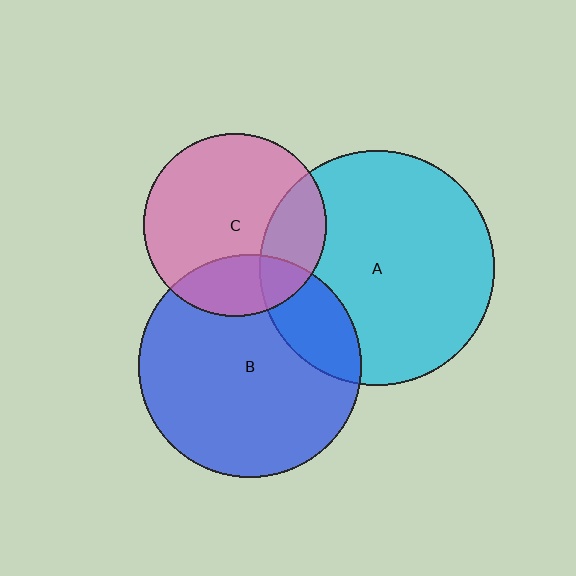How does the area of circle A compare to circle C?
Approximately 1.6 times.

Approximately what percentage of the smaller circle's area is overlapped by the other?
Approximately 20%.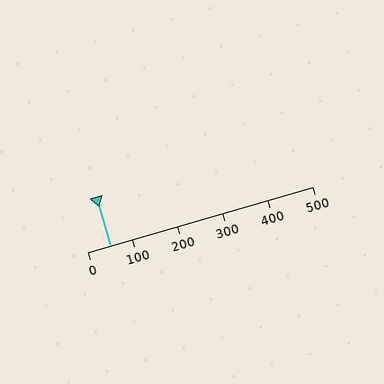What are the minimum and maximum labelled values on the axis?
The axis runs from 0 to 500.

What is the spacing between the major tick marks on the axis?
The major ticks are spaced 100 apart.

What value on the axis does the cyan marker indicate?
The marker indicates approximately 50.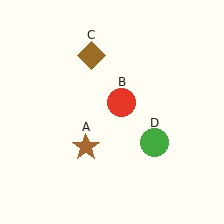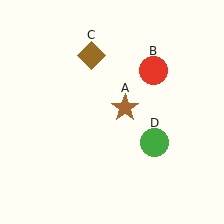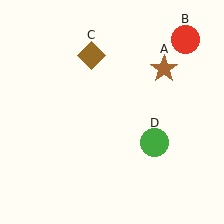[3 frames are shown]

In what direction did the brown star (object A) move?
The brown star (object A) moved up and to the right.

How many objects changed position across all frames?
2 objects changed position: brown star (object A), red circle (object B).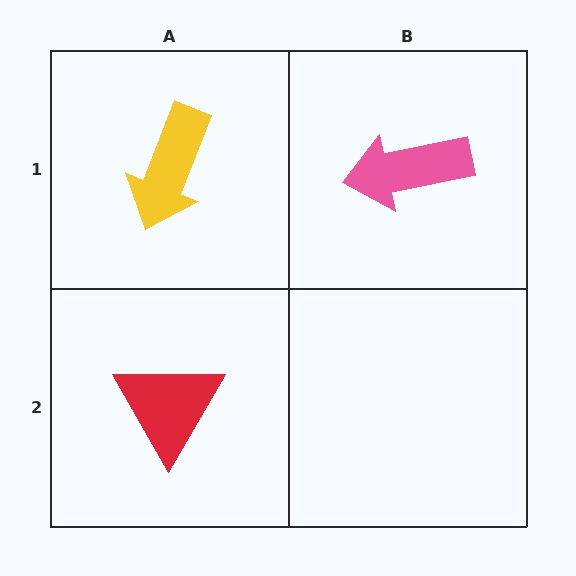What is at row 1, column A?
A yellow arrow.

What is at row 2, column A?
A red triangle.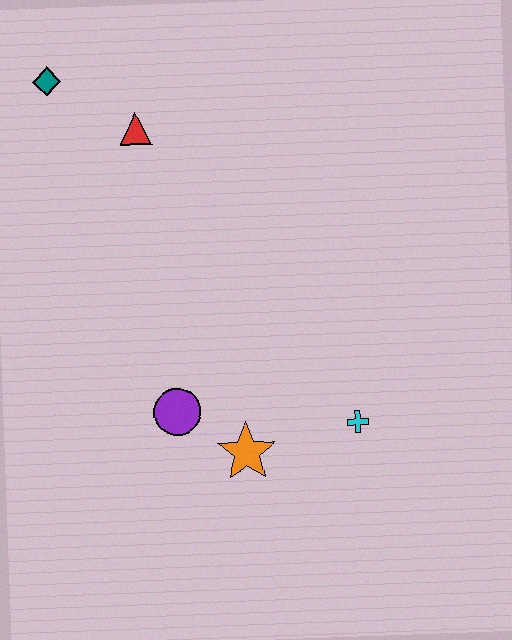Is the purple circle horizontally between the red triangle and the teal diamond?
No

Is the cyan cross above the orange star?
Yes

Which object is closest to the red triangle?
The teal diamond is closest to the red triangle.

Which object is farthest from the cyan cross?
The teal diamond is farthest from the cyan cross.